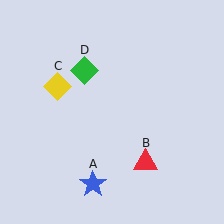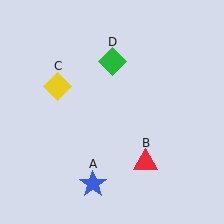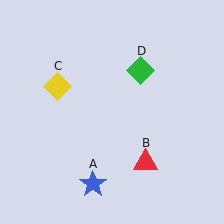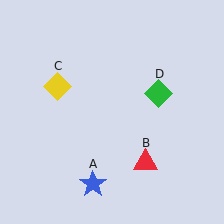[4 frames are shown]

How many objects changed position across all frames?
1 object changed position: green diamond (object D).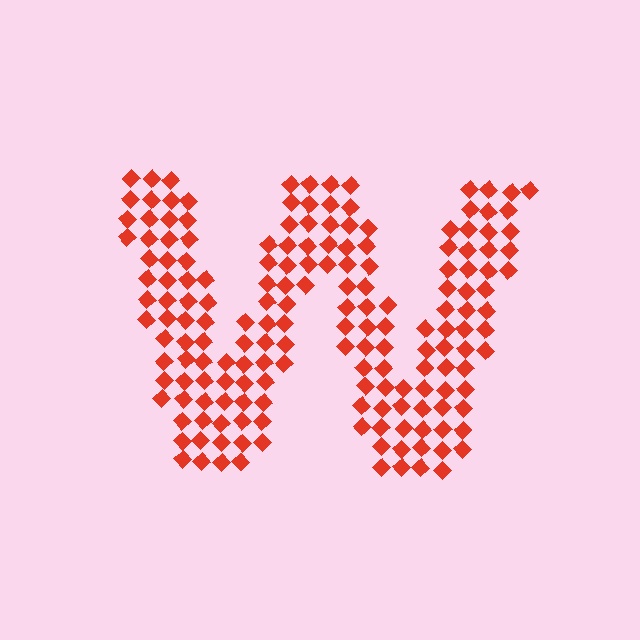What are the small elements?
The small elements are diamonds.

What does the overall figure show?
The overall figure shows the letter W.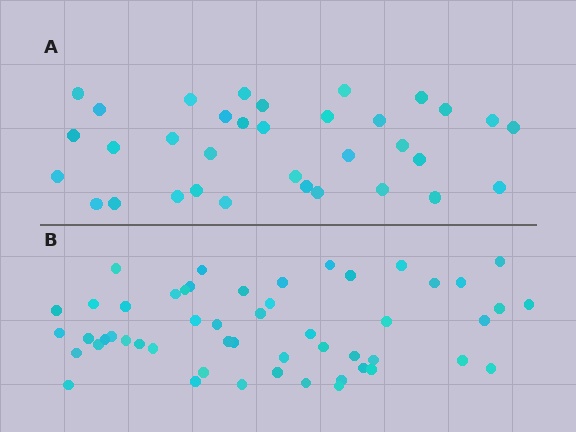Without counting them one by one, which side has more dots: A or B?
Region B (the bottom region) has more dots.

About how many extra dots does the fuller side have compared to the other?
Region B has approximately 20 more dots than region A.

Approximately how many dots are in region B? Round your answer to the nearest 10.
About 50 dots. (The exact count is 52, which rounds to 50.)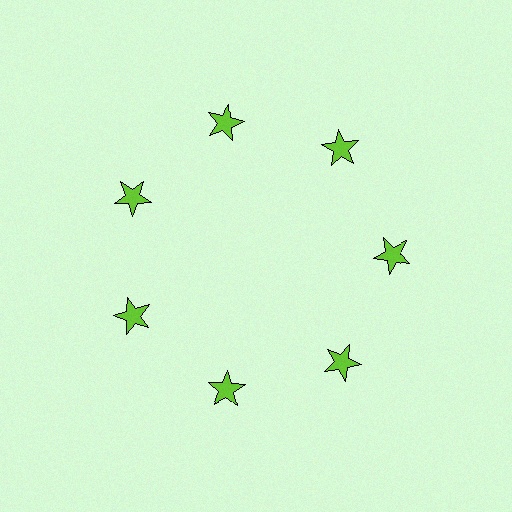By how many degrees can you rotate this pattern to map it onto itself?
The pattern maps onto itself every 51 degrees of rotation.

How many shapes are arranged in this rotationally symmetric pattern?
There are 7 shapes, arranged in 7 groups of 1.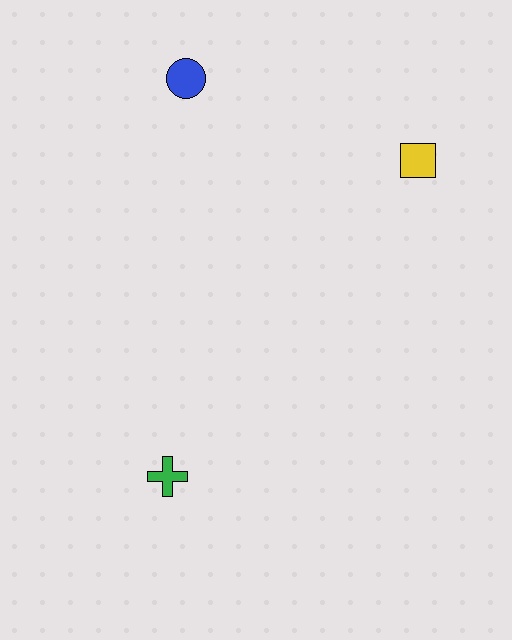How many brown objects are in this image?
There are no brown objects.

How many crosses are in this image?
There is 1 cross.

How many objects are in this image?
There are 3 objects.